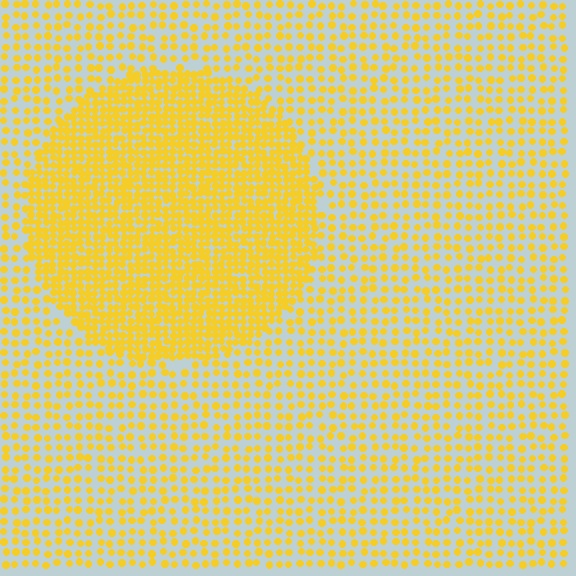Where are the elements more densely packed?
The elements are more densely packed inside the circle boundary.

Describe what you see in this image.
The image contains small yellow elements arranged at two different densities. A circle-shaped region is visible where the elements are more densely packed than the surrounding area.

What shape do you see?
I see a circle.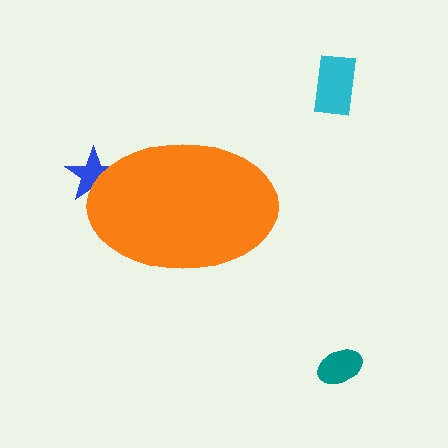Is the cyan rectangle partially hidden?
No, the cyan rectangle is fully visible.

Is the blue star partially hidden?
Yes, the blue star is partially hidden behind the orange ellipse.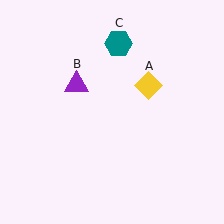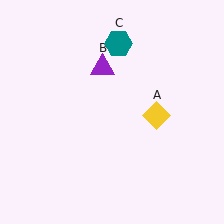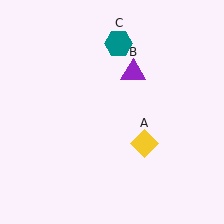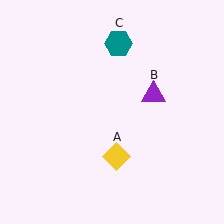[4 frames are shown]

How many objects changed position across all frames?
2 objects changed position: yellow diamond (object A), purple triangle (object B).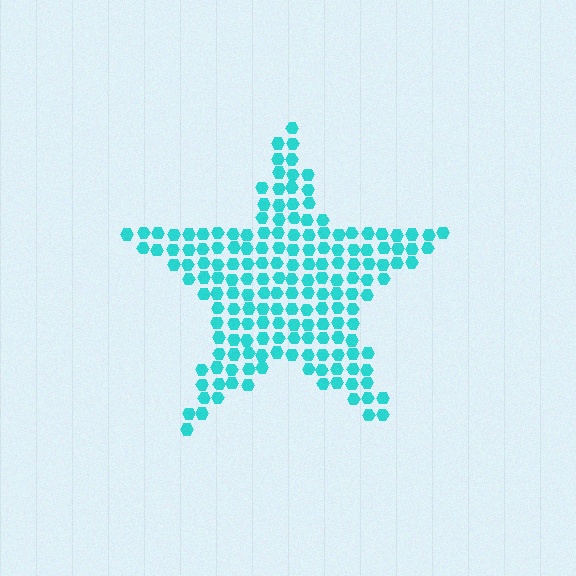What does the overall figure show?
The overall figure shows a star.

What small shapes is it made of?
It is made of small hexagons.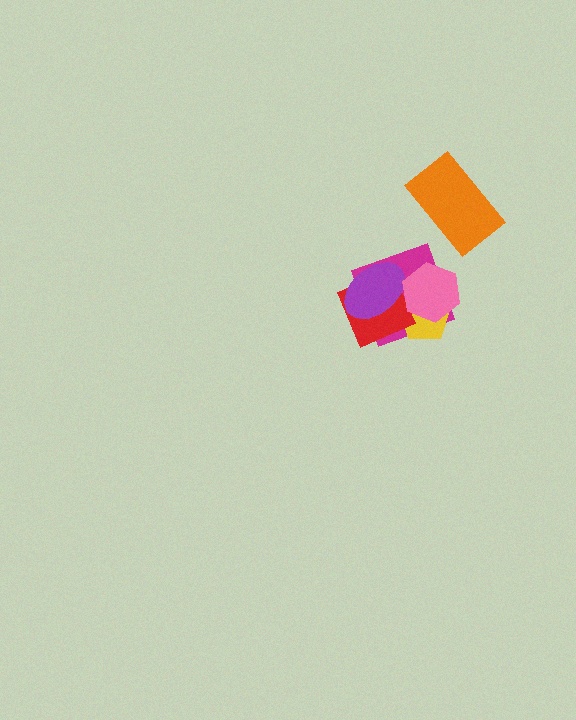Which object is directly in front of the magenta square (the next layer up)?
The yellow pentagon is directly in front of the magenta square.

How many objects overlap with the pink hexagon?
3 objects overlap with the pink hexagon.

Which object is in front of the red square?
The purple ellipse is in front of the red square.